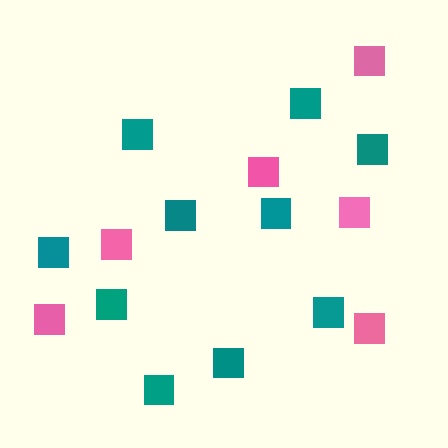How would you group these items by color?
There are 2 groups: one group of teal squares (10) and one group of pink squares (6).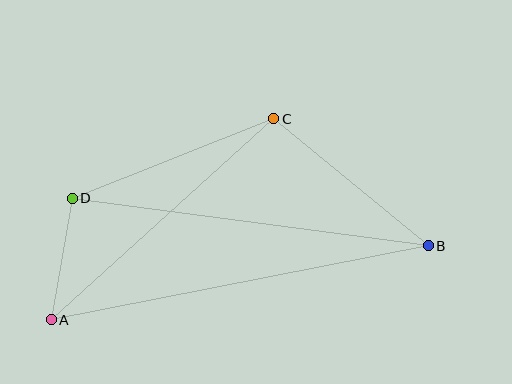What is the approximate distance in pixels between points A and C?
The distance between A and C is approximately 300 pixels.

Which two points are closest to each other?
Points A and D are closest to each other.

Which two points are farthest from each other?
Points A and B are farthest from each other.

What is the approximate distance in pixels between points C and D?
The distance between C and D is approximately 217 pixels.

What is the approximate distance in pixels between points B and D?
The distance between B and D is approximately 359 pixels.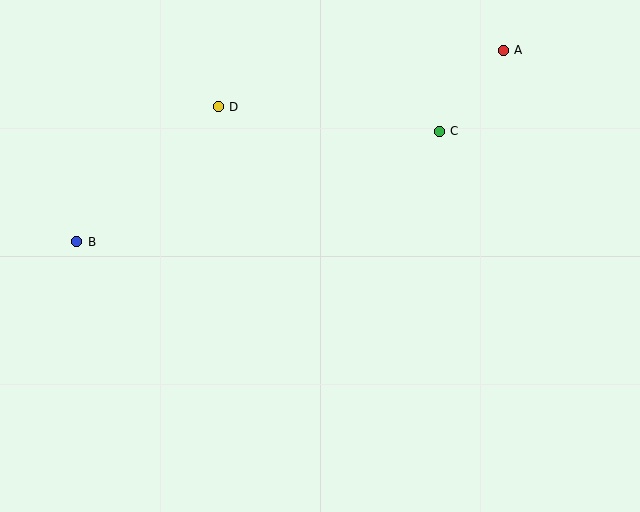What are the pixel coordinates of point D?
Point D is at (218, 107).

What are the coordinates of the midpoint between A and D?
The midpoint between A and D is at (361, 79).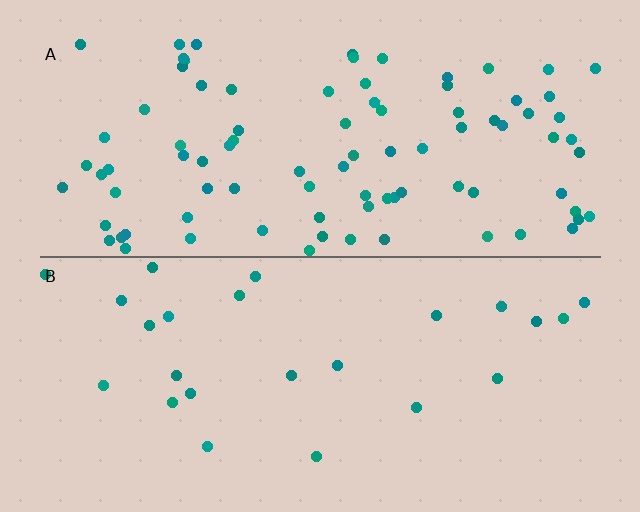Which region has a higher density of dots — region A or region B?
A (the top).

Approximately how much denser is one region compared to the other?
Approximately 3.6× — region A over region B.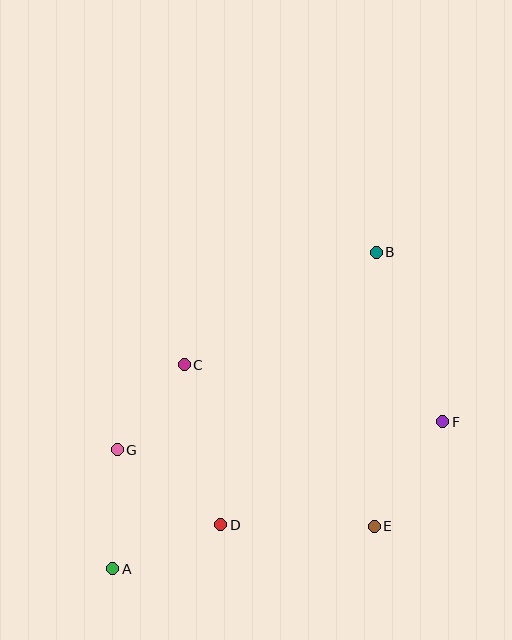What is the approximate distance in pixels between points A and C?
The distance between A and C is approximately 216 pixels.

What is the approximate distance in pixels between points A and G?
The distance between A and G is approximately 119 pixels.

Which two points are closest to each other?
Points C and G are closest to each other.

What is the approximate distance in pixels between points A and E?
The distance between A and E is approximately 265 pixels.